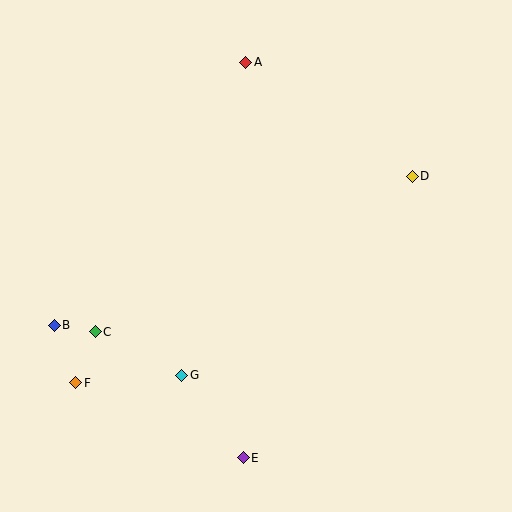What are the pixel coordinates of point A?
Point A is at (246, 62).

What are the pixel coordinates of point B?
Point B is at (54, 325).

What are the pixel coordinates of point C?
Point C is at (95, 332).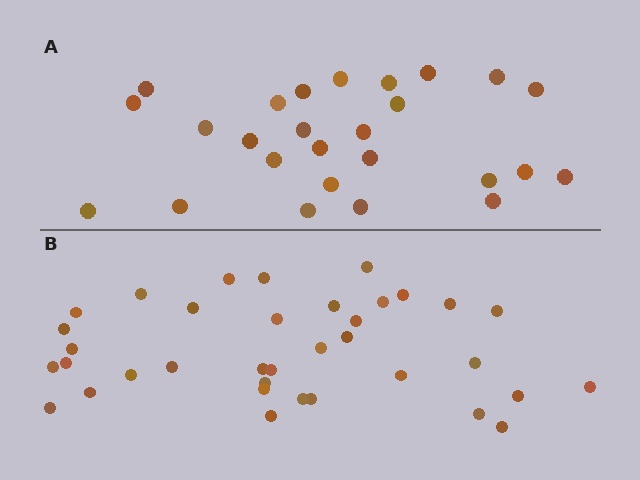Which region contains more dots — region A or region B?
Region B (the bottom region) has more dots.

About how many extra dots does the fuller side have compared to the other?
Region B has roughly 10 or so more dots than region A.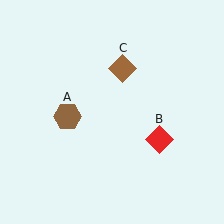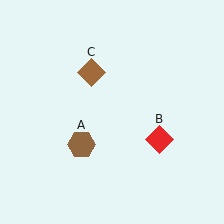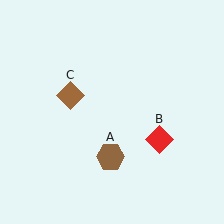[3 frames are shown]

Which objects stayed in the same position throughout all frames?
Red diamond (object B) remained stationary.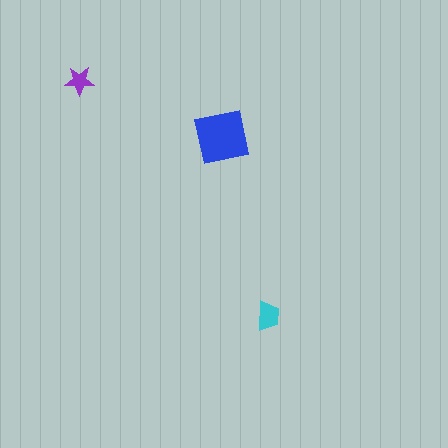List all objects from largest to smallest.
The blue square, the cyan trapezoid, the purple star.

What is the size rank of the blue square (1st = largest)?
1st.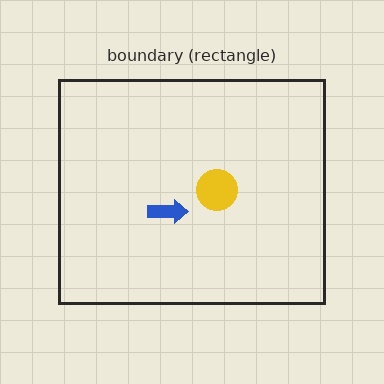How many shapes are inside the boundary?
2 inside, 0 outside.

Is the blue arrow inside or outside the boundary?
Inside.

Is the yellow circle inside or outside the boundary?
Inside.